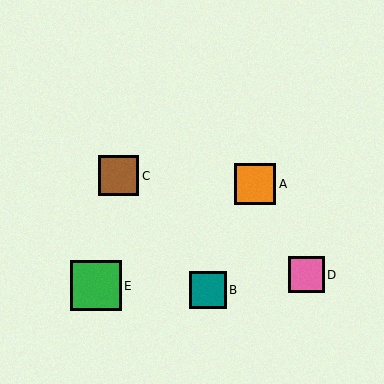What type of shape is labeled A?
Shape A is an orange square.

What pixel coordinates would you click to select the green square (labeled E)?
Click at (96, 286) to select the green square E.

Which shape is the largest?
The green square (labeled E) is the largest.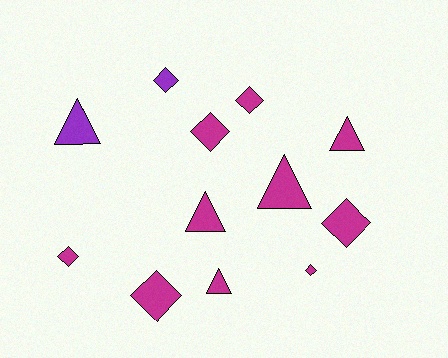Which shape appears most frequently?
Diamond, with 7 objects.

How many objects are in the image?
There are 12 objects.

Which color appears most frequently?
Magenta, with 10 objects.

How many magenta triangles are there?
There are 4 magenta triangles.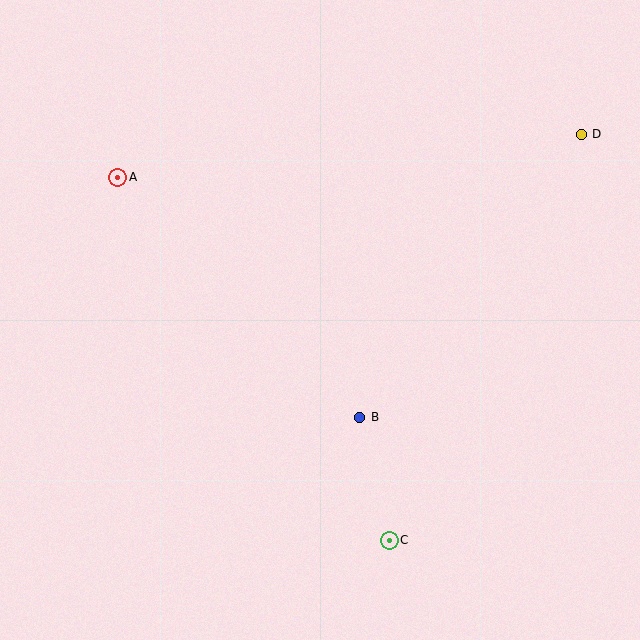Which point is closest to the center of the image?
Point B at (360, 417) is closest to the center.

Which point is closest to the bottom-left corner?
Point C is closest to the bottom-left corner.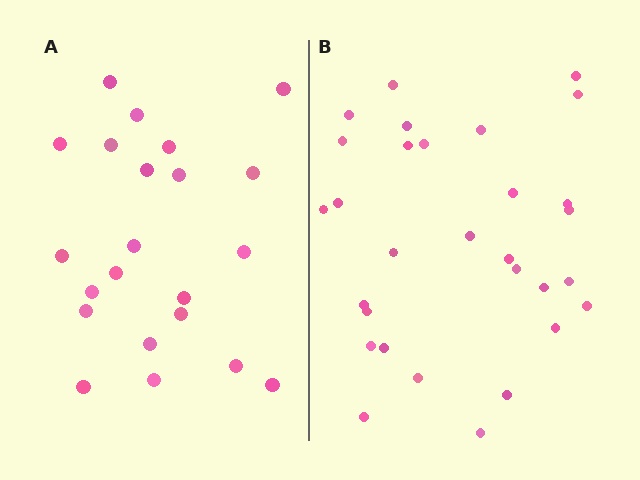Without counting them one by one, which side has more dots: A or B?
Region B (the right region) has more dots.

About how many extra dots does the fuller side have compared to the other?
Region B has roughly 8 or so more dots than region A.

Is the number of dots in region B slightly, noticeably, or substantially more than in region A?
Region B has noticeably more, but not dramatically so. The ratio is roughly 1.4 to 1.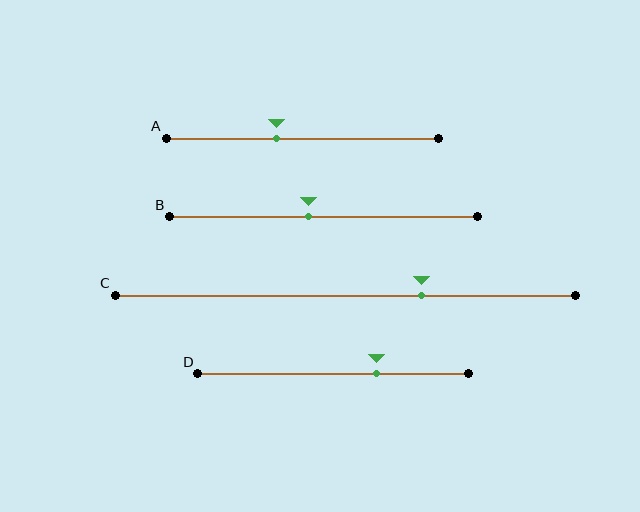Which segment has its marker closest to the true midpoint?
Segment B has its marker closest to the true midpoint.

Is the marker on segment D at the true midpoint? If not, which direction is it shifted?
No, the marker on segment D is shifted to the right by about 16% of the segment length.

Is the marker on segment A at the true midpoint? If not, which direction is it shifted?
No, the marker on segment A is shifted to the left by about 9% of the segment length.